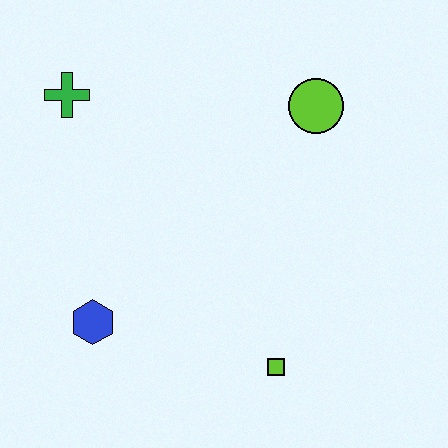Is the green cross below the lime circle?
No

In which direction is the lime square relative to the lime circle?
The lime square is below the lime circle.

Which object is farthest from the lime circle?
The blue hexagon is farthest from the lime circle.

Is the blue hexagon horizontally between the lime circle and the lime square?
No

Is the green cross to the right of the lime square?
No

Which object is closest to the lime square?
The blue hexagon is closest to the lime square.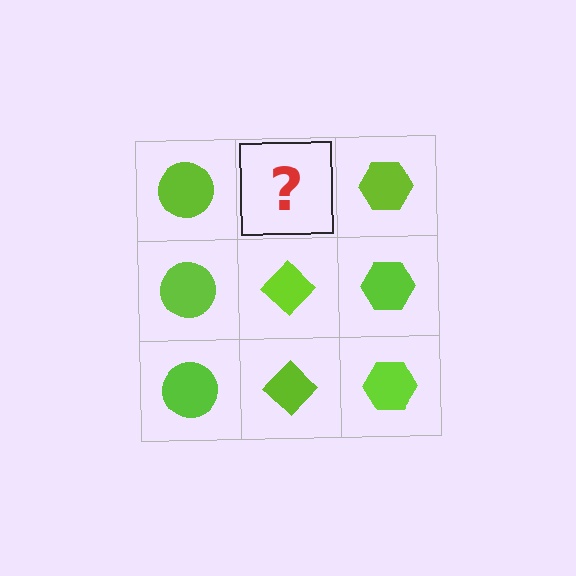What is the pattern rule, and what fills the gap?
The rule is that each column has a consistent shape. The gap should be filled with a lime diamond.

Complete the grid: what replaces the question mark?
The question mark should be replaced with a lime diamond.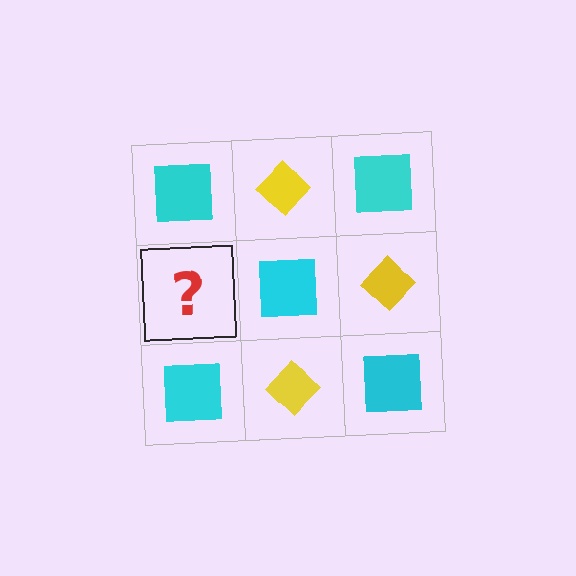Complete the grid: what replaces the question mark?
The question mark should be replaced with a yellow diamond.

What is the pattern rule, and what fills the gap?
The rule is that it alternates cyan square and yellow diamond in a checkerboard pattern. The gap should be filled with a yellow diamond.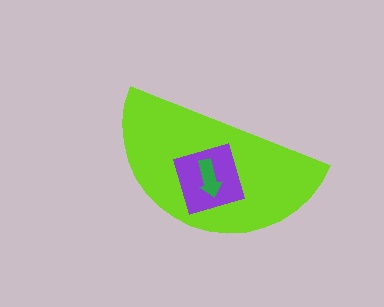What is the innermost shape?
The green arrow.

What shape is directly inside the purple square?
The green arrow.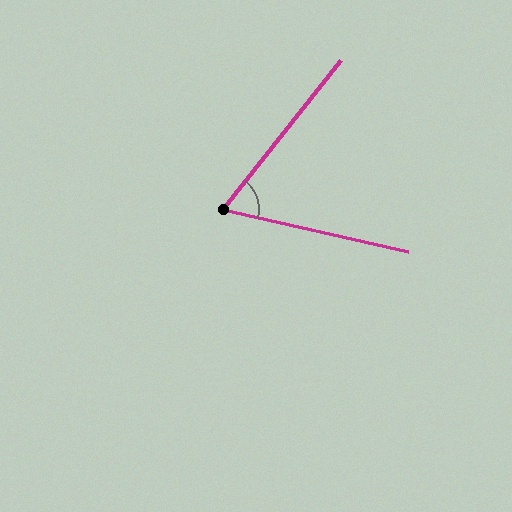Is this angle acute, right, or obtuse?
It is acute.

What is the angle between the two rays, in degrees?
Approximately 65 degrees.